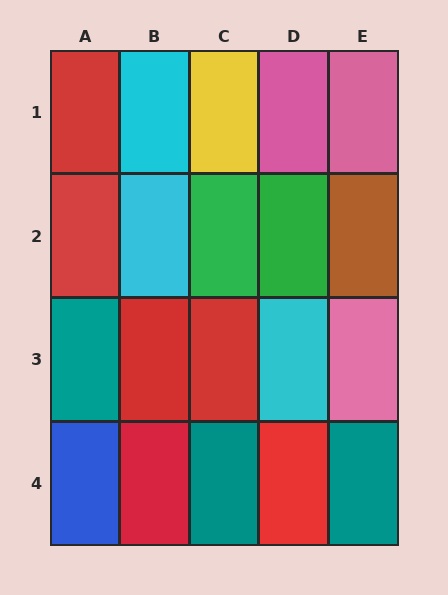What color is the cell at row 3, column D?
Cyan.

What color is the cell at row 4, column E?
Teal.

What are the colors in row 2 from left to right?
Red, cyan, green, green, brown.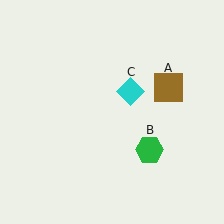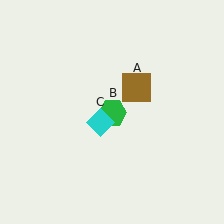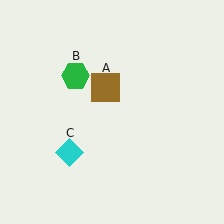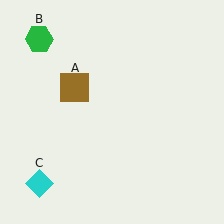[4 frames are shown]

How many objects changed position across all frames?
3 objects changed position: brown square (object A), green hexagon (object B), cyan diamond (object C).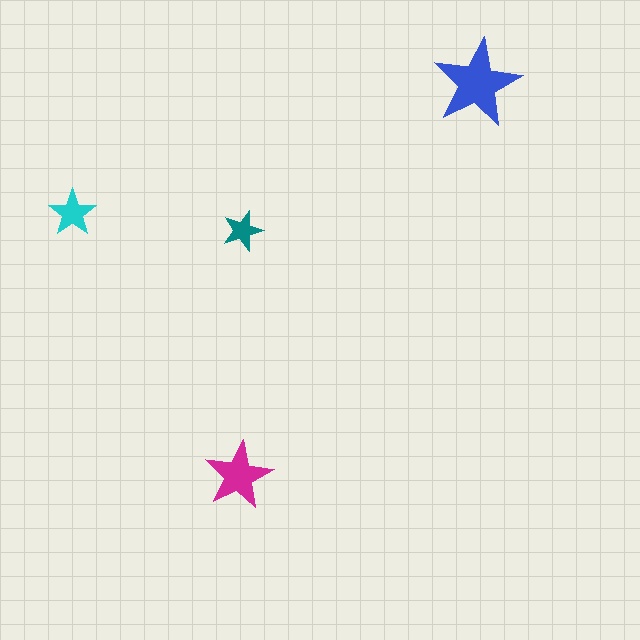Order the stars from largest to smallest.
the blue one, the magenta one, the cyan one, the teal one.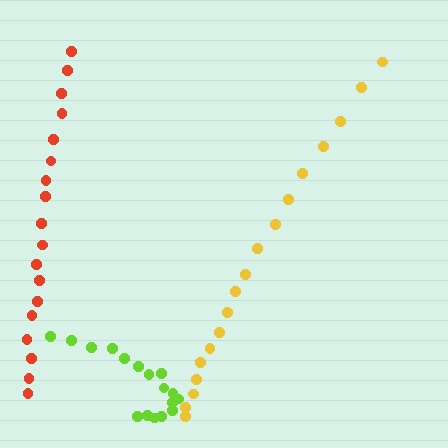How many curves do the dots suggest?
There are 3 distinct paths.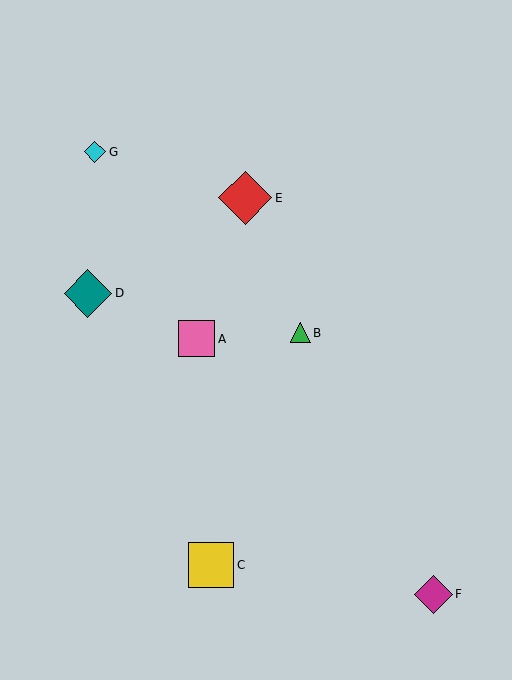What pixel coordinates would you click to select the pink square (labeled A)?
Click at (197, 339) to select the pink square A.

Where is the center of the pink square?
The center of the pink square is at (197, 339).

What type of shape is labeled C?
Shape C is a yellow square.